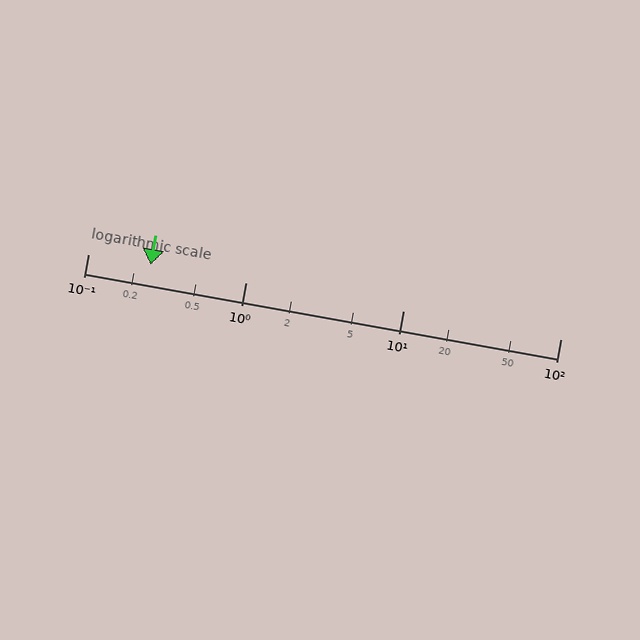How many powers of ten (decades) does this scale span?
The scale spans 3 decades, from 0.1 to 100.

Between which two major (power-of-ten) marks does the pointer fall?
The pointer is between 0.1 and 1.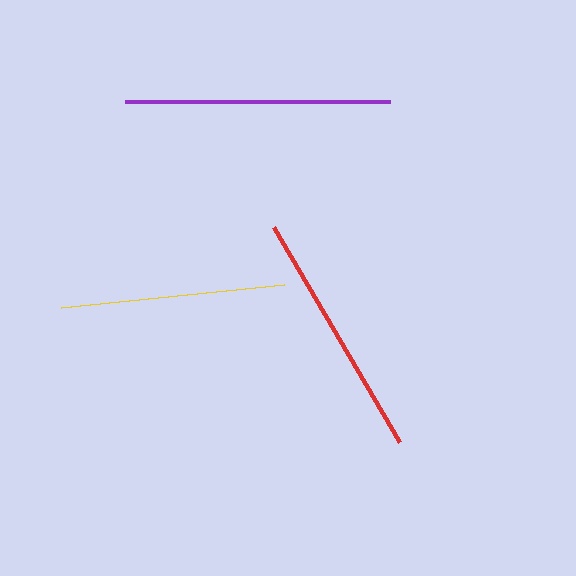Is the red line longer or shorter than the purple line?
The purple line is longer than the red line.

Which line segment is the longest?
The purple line is the longest at approximately 265 pixels.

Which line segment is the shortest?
The yellow line is the shortest at approximately 225 pixels.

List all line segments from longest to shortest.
From longest to shortest: purple, red, yellow.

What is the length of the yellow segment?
The yellow segment is approximately 225 pixels long.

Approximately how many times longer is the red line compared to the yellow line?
The red line is approximately 1.1 times the length of the yellow line.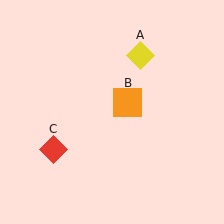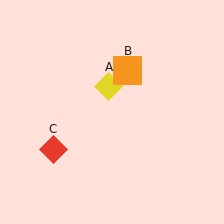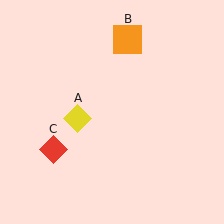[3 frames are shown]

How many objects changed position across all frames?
2 objects changed position: yellow diamond (object A), orange square (object B).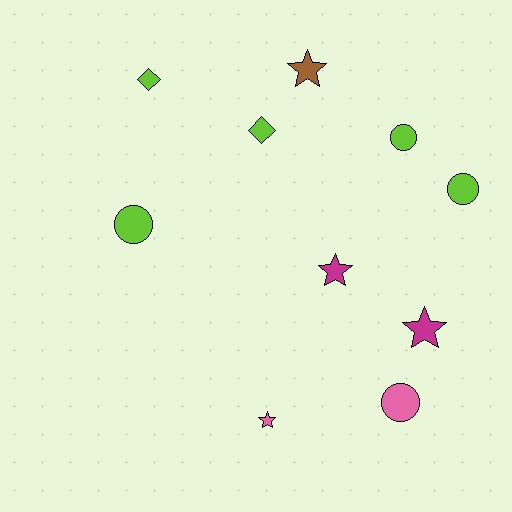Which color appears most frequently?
Lime, with 5 objects.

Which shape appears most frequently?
Circle, with 4 objects.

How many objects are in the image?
There are 10 objects.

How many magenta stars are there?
There are 2 magenta stars.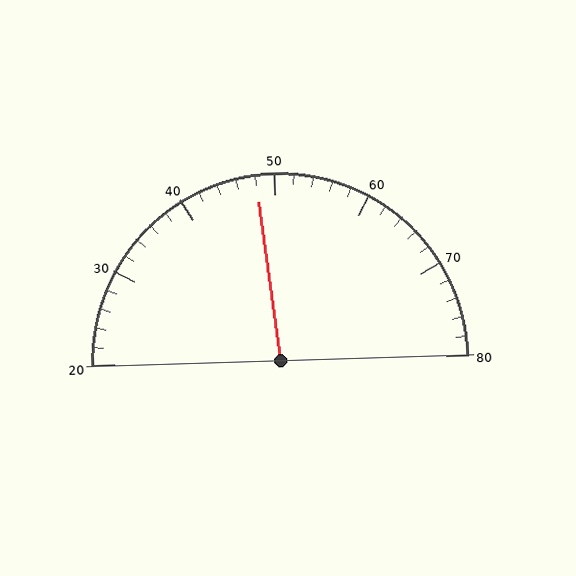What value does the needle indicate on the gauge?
The needle indicates approximately 48.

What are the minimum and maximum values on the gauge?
The gauge ranges from 20 to 80.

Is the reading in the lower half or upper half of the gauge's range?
The reading is in the lower half of the range (20 to 80).